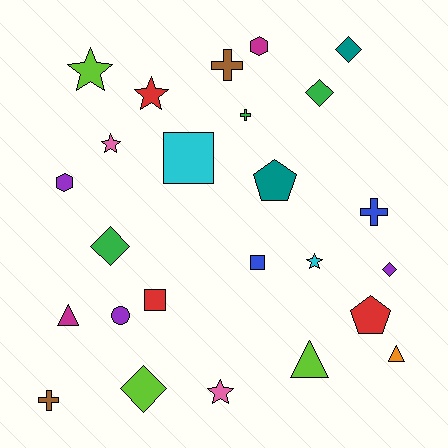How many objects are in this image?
There are 25 objects.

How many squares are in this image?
There are 3 squares.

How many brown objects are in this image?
There are 2 brown objects.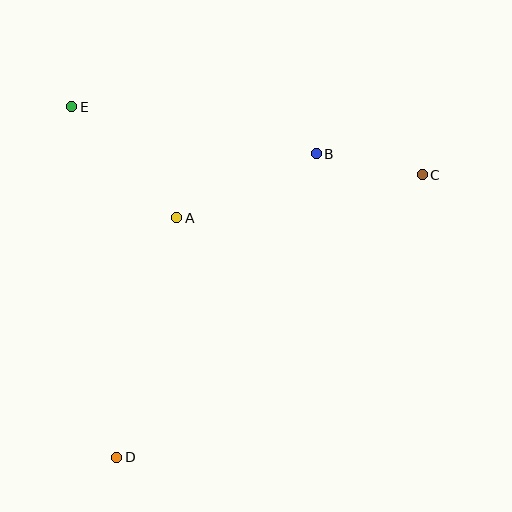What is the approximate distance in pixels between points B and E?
The distance between B and E is approximately 249 pixels.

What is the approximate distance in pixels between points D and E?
The distance between D and E is approximately 354 pixels.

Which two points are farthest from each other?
Points C and D are farthest from each other.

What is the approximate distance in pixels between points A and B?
The distance between A and B is approximately 153 pixels.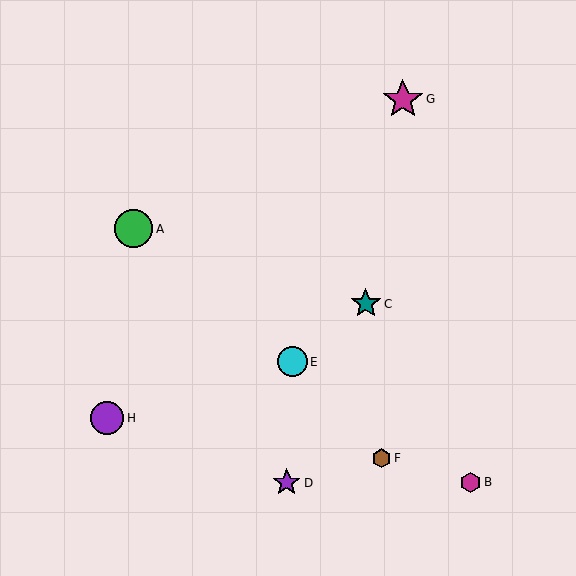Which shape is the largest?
The magenta star (labeled G) is the largest.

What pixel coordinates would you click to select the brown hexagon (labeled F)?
Click at (382, 458) to select the brown hexagon F.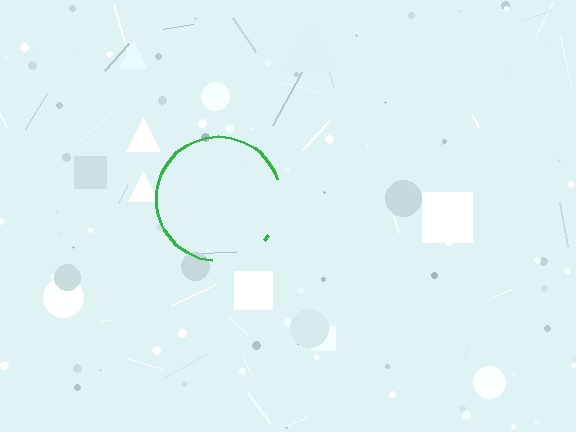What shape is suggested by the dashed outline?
The dashed outline suggests a circle.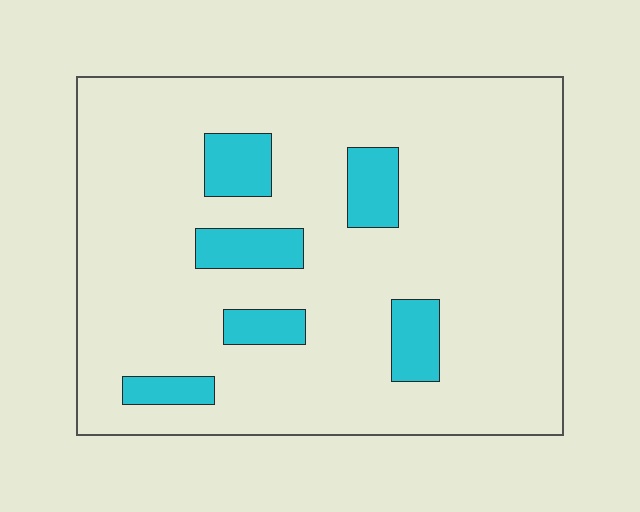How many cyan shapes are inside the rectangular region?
6.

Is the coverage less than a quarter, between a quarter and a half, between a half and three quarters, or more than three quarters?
Less than a quarter.